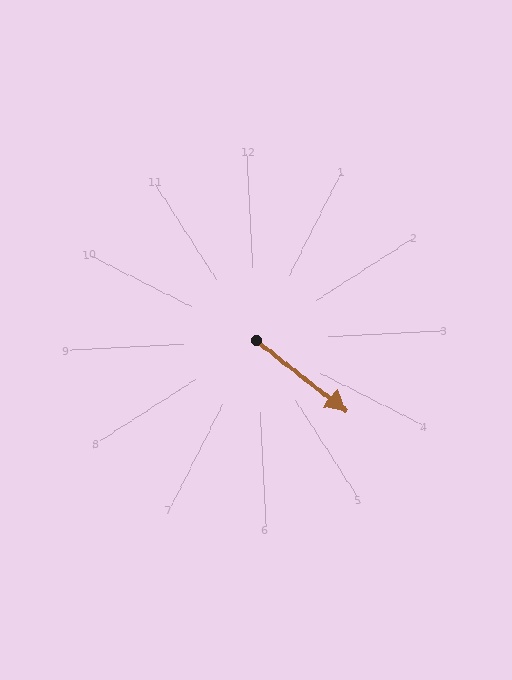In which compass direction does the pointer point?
Southeast.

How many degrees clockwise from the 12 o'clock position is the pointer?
Approximately 131 degrees.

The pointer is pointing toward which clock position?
Roughly 4 o'clock.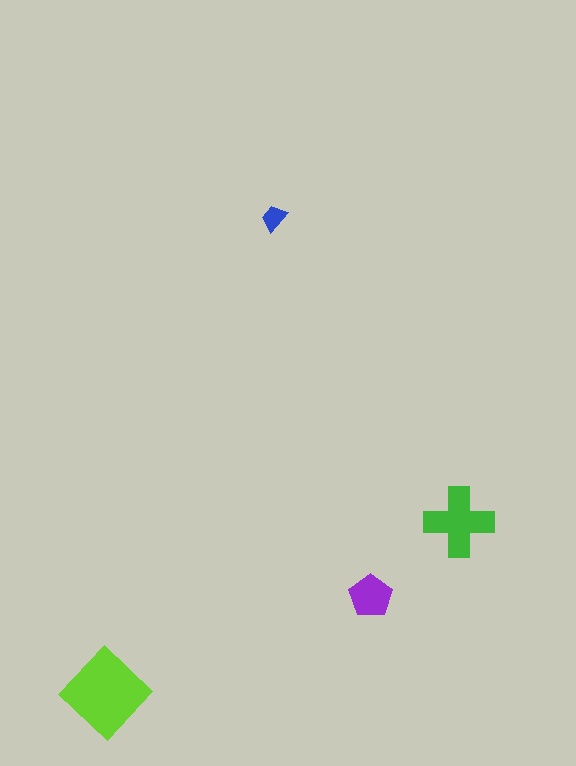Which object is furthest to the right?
The green cross is rightmost.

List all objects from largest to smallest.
The lime diamond, the green cross, the purple pentagon, the blue trapezoid.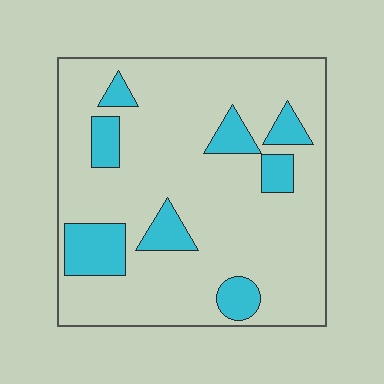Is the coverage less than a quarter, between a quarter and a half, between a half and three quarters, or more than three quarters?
Less than a quarter.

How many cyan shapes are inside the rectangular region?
8.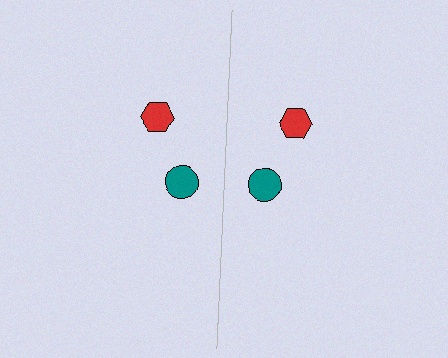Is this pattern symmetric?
Yes, this pattern has bilateral (reflection) symmetry.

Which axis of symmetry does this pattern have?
The pattern has a vertical axis of symmetry running through the center of the image.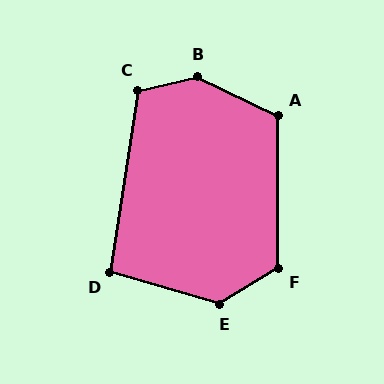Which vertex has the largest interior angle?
B, at approximately 142 degrees.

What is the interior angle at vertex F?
Approximately 121 degrees (obtuse).